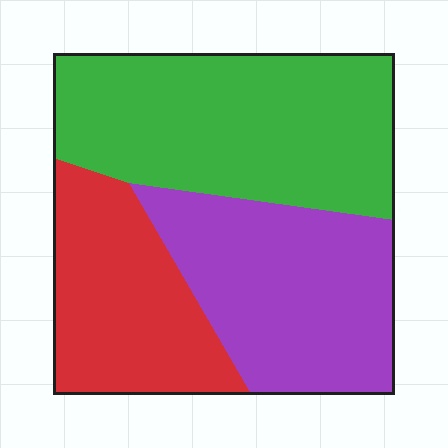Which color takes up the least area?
Red, at roughly 25%.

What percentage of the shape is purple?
Purple takes up about one third (1/3) of the shape.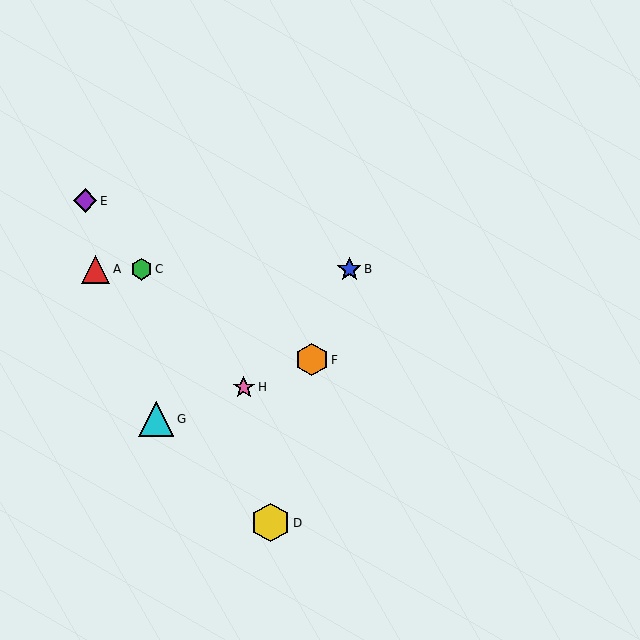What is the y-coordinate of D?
Object D is at y≈523.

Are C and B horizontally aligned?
Yes, both are at y≈269.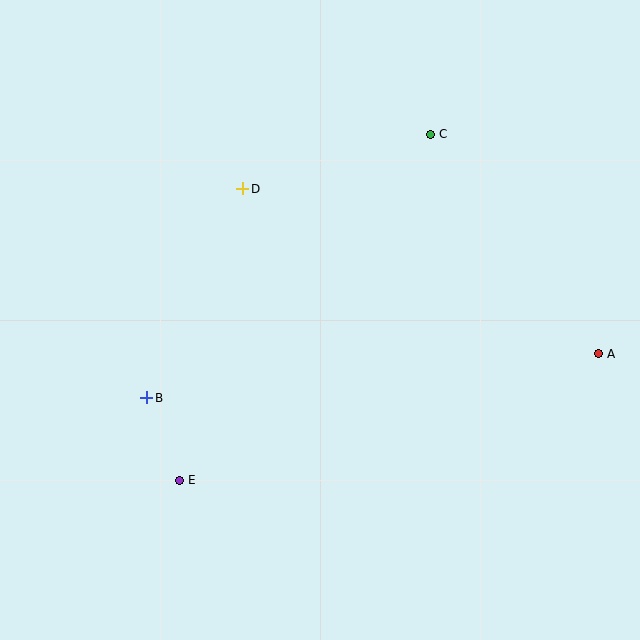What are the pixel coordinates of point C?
Point C is at (431, 134).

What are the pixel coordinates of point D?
Point D is at (243, 189).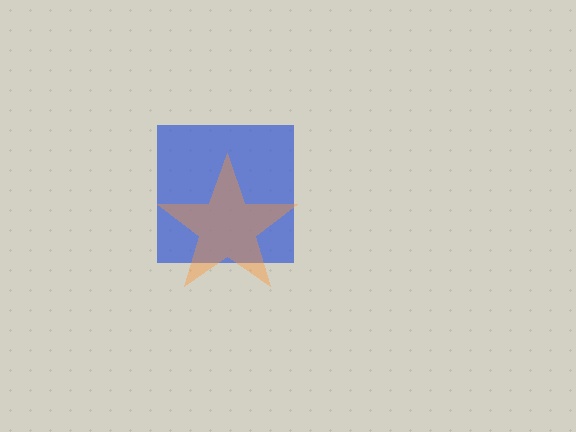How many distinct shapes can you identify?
There are 2 distinct shapes: a blue square, an orange star.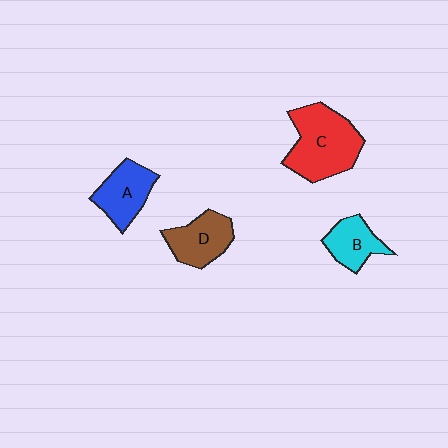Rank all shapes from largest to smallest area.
From largest to smallest: C (red), A (blue), D (brown), B (cyan).